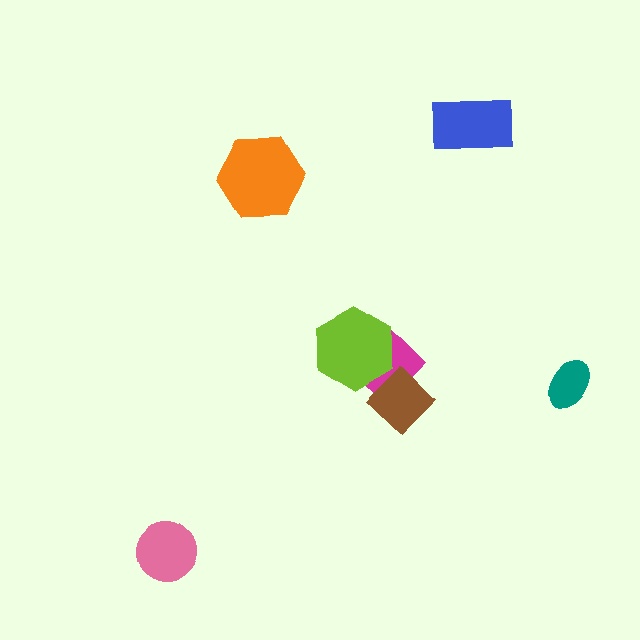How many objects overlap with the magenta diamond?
2 objects overlap with the magenta diamond.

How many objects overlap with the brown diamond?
1 object overlaps with the brown diamond.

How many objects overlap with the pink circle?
0 objects overlap with the pink circle.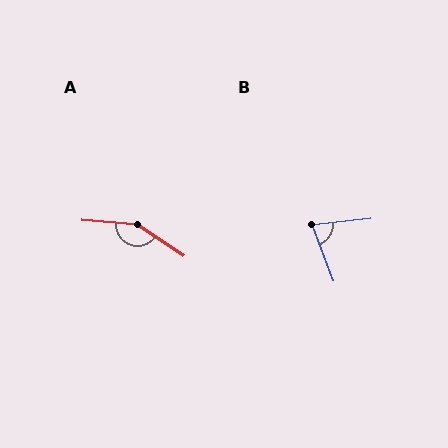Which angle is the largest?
A, at approximately 150 degrees.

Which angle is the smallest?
B, at approximately 75 degrees.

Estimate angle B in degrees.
Approximately 75 degrees.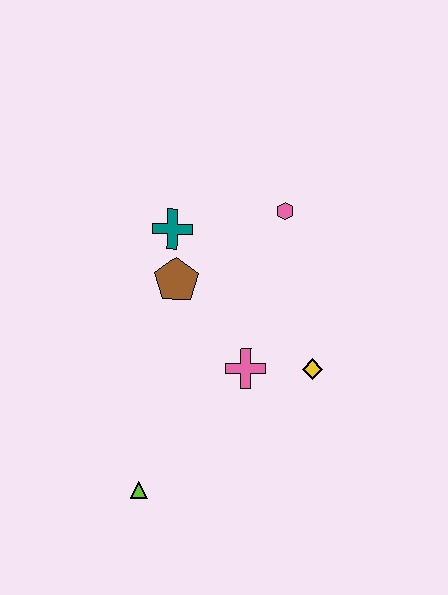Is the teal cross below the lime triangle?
No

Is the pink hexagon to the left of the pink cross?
No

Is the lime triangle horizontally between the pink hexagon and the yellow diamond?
No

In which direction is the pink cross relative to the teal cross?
The pink cross is below the teal cross.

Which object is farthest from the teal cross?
The lime triangle is farthest from the teal cross.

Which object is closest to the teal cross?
The brown pentagon is closest to the teal cross.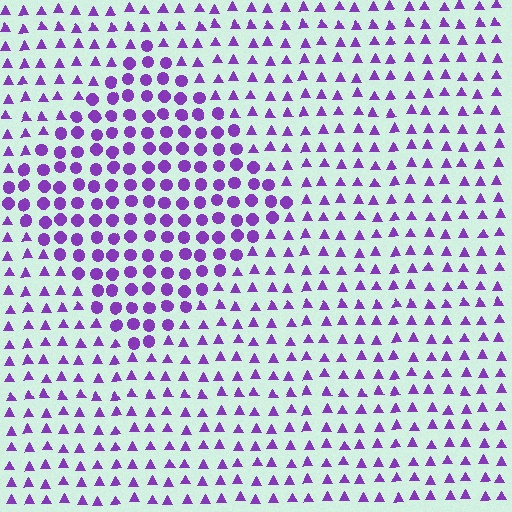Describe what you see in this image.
The image is filled with small purple elements arranged in a uniform grid. A diamond-shaped region contains circles, while the surrounding area contains triangles. The boundary is defined purely by the change in element shape.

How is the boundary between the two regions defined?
The boundary is defined by a change in element shape: circles inside vs. triangles outside. All elements share the same color and spacing.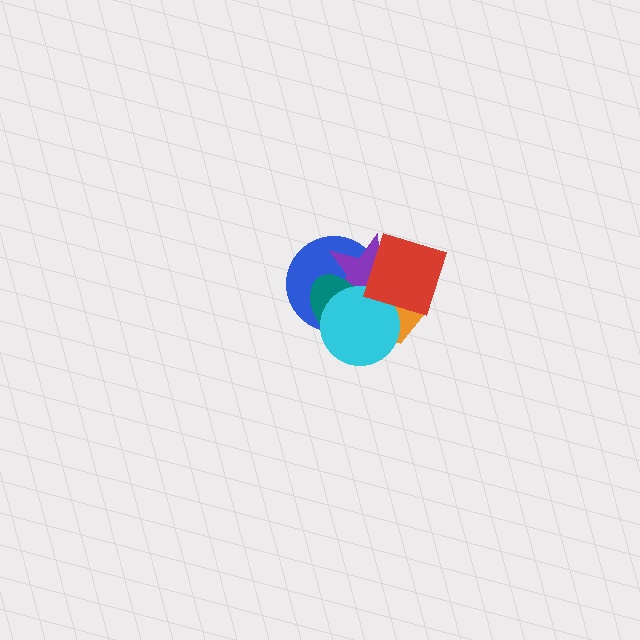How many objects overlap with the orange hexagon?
5 objects overlap with the orange hexagon.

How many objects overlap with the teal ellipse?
4 objects overlap with the teal ellipse.